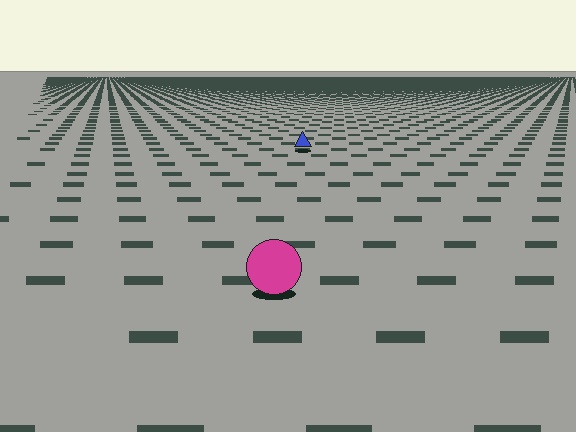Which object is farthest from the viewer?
The blue triangle is farthest from the viewer. It appears smaller and the ground texture around it is denser.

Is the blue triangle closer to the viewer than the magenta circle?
No. The magenta circle is closer — you can tell from the texture gradient: the ground texture is coarser near it.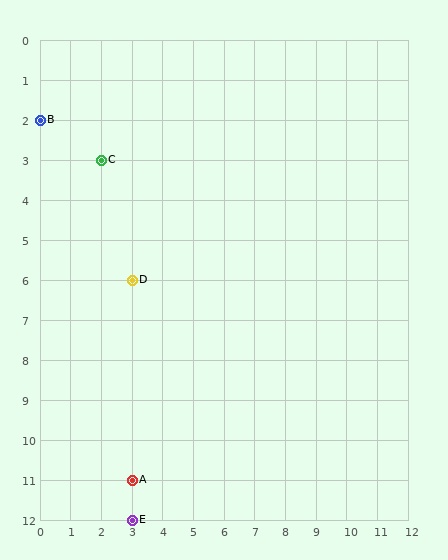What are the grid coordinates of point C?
Point C is at grid coordinates (2, 3).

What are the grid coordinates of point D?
Point D is at grid coordinates (3, 6).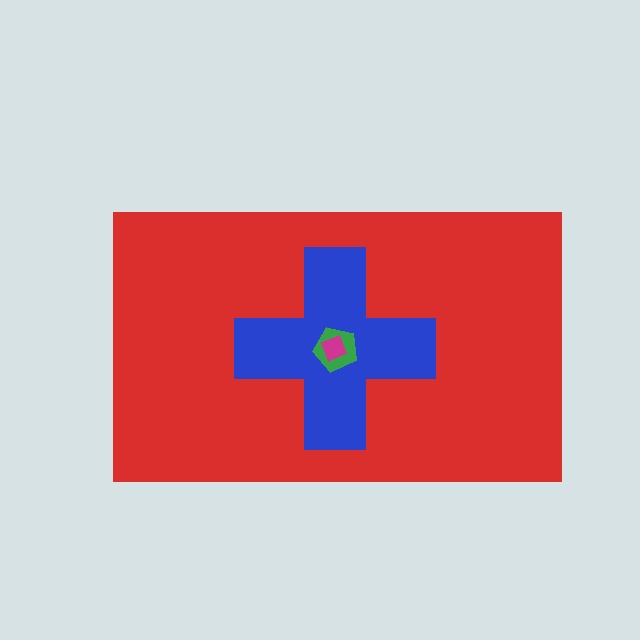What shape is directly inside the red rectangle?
The blue cross.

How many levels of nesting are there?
4.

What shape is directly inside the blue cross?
The green pentagon.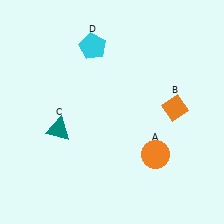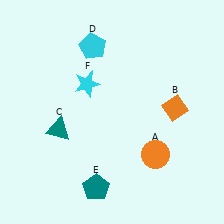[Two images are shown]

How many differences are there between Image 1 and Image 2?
There are 2 differences between the two images.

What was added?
A teal pentagon (E), a cyan star (F) were added in Image 2.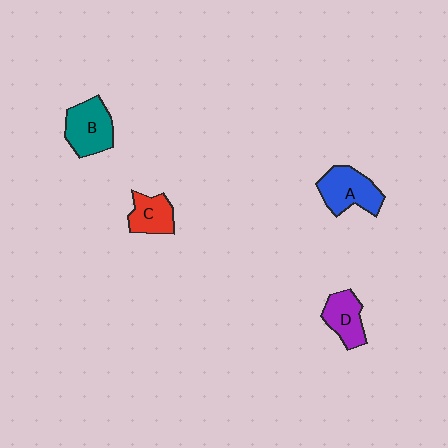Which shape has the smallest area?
Shape C (red).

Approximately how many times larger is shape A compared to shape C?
Approximately 1.4 times.